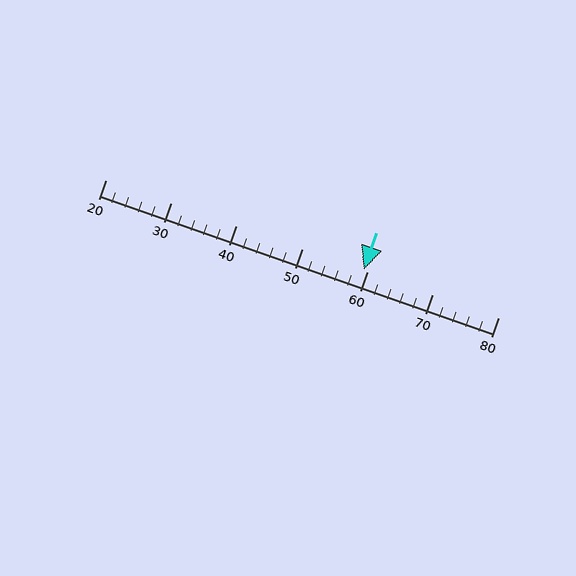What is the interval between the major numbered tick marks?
The major tick marks are spaced 10 units apart.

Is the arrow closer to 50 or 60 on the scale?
The arrow is closer to 60.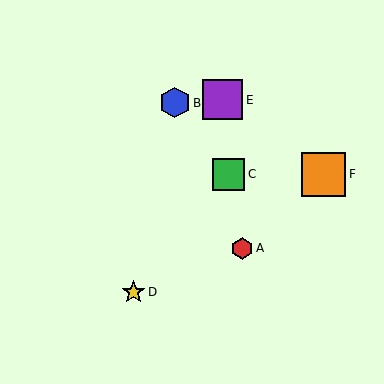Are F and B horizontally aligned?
No, F is at y≈175 and B is at y≈103.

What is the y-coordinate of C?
Object C is at y≈175.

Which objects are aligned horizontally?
Objects C, F are aligned horizontally.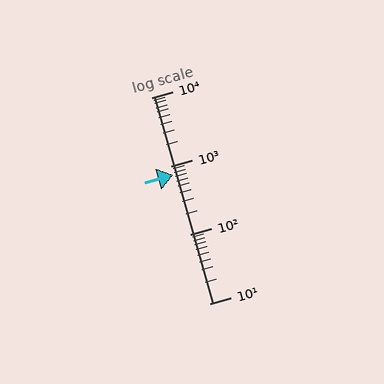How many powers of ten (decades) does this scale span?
The scale spans 3 decades, from 10 to 10000.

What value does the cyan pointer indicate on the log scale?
The pointer indicates approximately 740.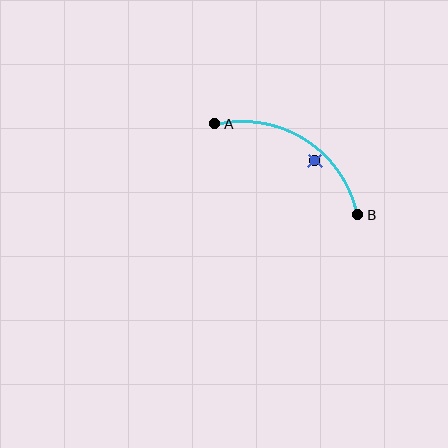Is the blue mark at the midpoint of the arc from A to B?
No — the blue mark does not lie on the arc at all. It sits slightly inside the curve.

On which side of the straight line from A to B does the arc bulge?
The arc bulges above the straight line connecting A and B.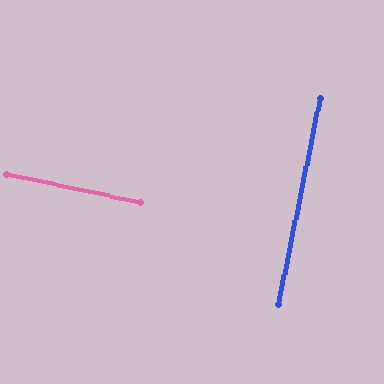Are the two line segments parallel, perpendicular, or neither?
Perpendicular — they meet at approximately 89°.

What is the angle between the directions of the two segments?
Approximately 89 degrees.